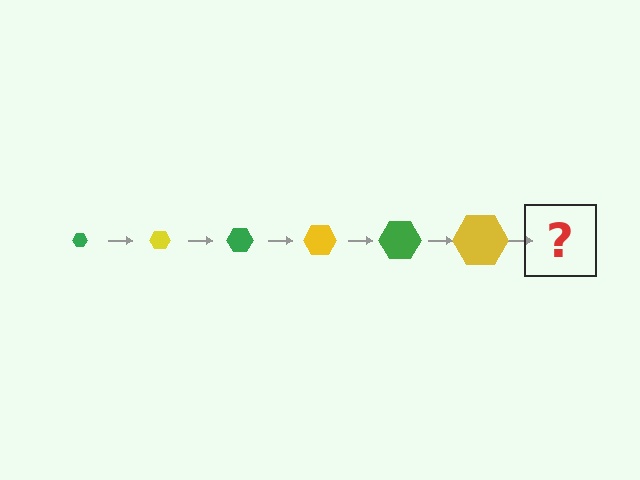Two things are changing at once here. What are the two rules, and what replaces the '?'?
The two rules are that the hexagon grows larger each step and the color cycles through green and yellow. The '?' should be a green hexagon, larger than the previous one.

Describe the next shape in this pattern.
It should be a green hexagon, larger than the previous one.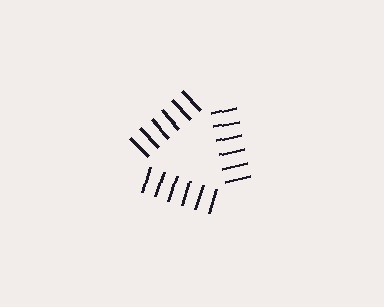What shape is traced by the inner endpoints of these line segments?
An illusory triangle — the line segments terminate on its edges but no continuous stroke is drawn.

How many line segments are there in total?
18 — 6 along each of the 3 edges.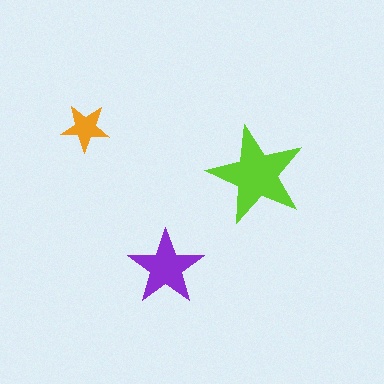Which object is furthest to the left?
The orange star is leftmost.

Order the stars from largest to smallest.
the lime one, the purple one, the orange one.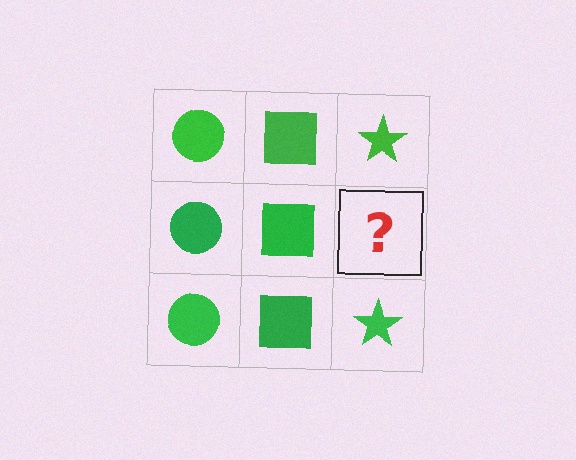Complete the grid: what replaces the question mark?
The question mark should be replaced with a green star.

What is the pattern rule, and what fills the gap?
The rule is that each column has a consistent shape. The gap should be filled with a green star.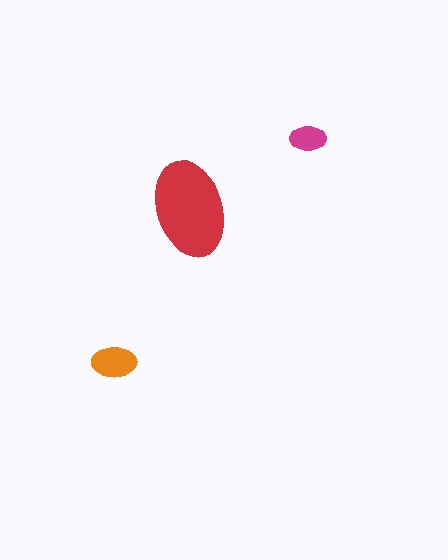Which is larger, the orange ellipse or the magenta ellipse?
The orange one.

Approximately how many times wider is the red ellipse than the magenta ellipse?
About 2.5 times wider.